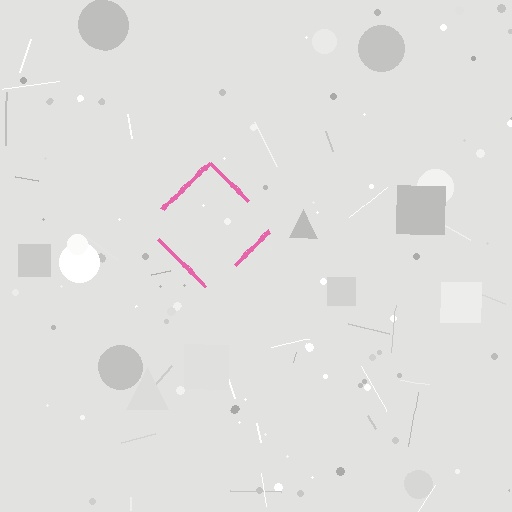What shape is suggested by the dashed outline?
The dashed outline suggests a diamond.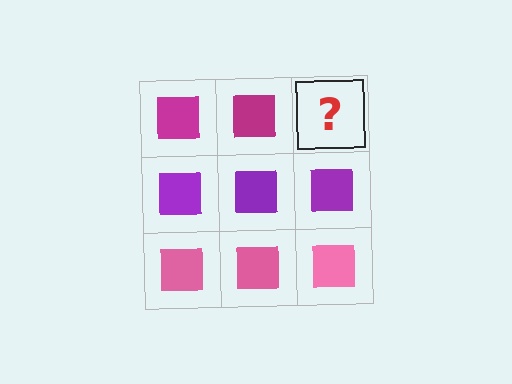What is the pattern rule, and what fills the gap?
The rule is that each row has a consistent color. The gap should be filled with a magenta square.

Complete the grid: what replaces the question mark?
The question mark should be replaced with a magenta square.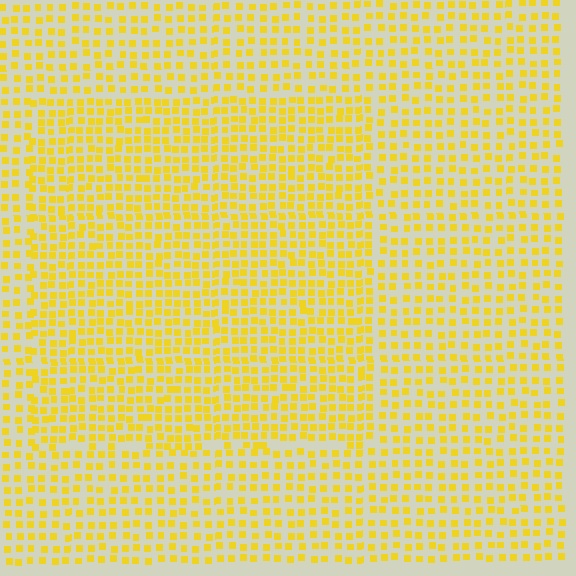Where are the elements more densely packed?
The elements are more densely packed inside the rectangle boundary.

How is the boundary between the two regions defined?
The boundary is defined by a change in element density (approximately 1.5x ratio). All elements are the same color, size, and shape.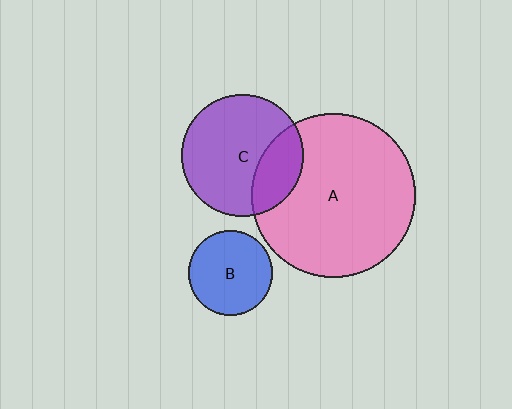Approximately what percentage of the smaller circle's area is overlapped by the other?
Approximately 25%.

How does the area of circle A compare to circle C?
Approximately 1.8 times.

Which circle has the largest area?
Circle A (pink).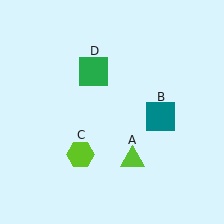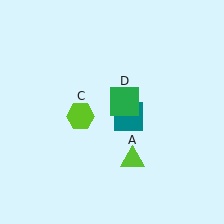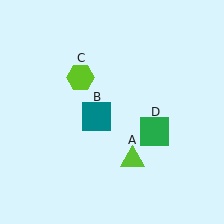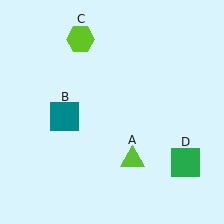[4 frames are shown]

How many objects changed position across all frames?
3 objects changed position: teal square (object B), lime hexagon (object C), green square (object D).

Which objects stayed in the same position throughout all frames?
Lime triangle (object A) remained stationary.